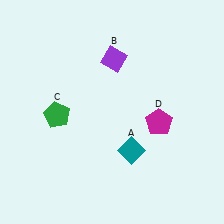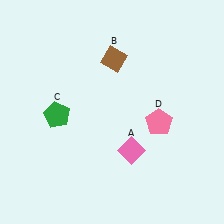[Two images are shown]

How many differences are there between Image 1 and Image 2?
There are 3 differences between the two images.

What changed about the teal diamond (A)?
In Image 1, A is teal. In Image 2, it changed to pink.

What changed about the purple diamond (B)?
In Image 1, B is purple. In Image 2, it changed to brown.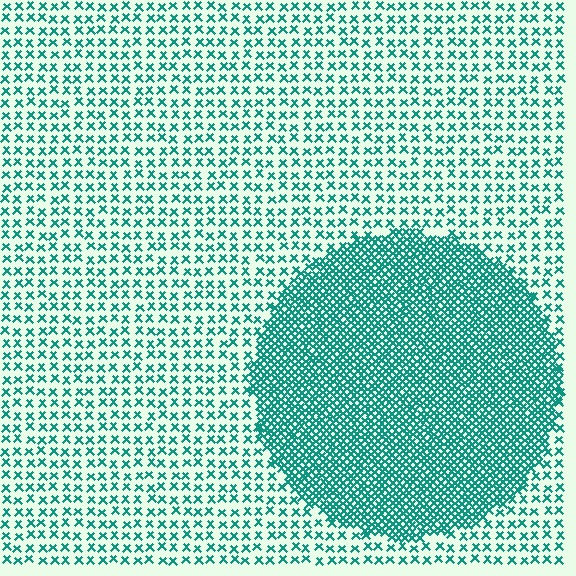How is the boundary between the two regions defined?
The boundary is defined by a change in element density (approximately 3.0x ratio). All elements are the same color, size, and shape.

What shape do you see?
I see a circle.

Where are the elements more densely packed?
The elements are more densely packed inside the circle boundary.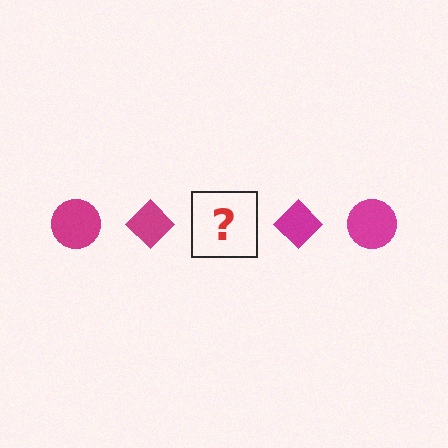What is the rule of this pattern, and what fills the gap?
The rule is that the pattern cycles through circle, diamond shapes in magenta. The gap should be filled with a magenta circle.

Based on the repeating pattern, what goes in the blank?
The blank should be a magenta circle.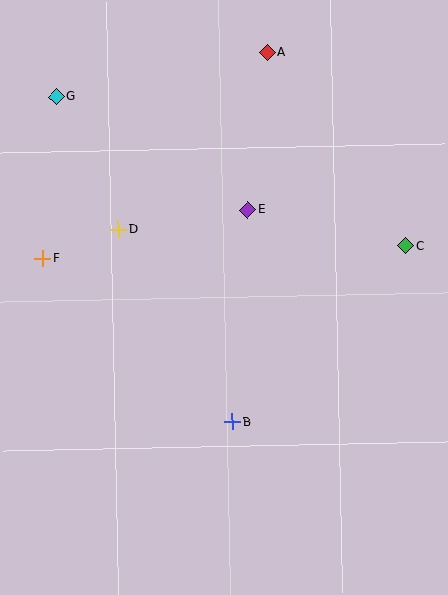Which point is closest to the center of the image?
Point E at (248, 210) is closest to the center.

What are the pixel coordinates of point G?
Point G is at (56, 97).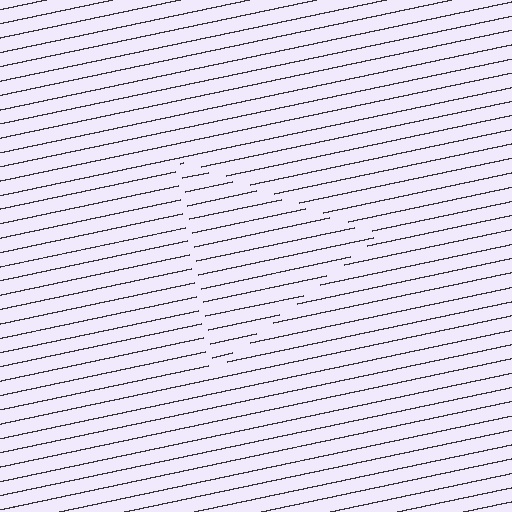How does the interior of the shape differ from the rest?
The interior of the shape contains the same grating, shifted by half a period — the contour is defined by the phase discontinuity where line-ends from the inner and outer gratings abut.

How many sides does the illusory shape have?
3 sides — the line-ends trace a triangle.